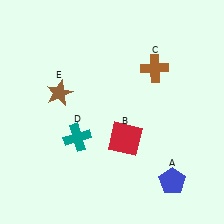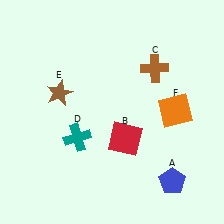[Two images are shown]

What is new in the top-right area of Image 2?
An orange square (F) was added in the top-right area of Image 2.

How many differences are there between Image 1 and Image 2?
There is 1 difference between the two images.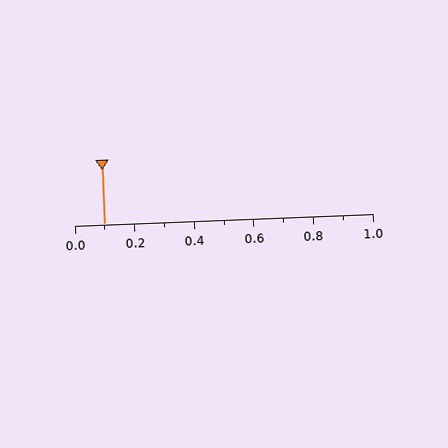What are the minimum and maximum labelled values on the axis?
The axis runs from 0.0 to 1.0.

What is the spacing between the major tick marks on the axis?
The major ticks are spaced 0.2 apart.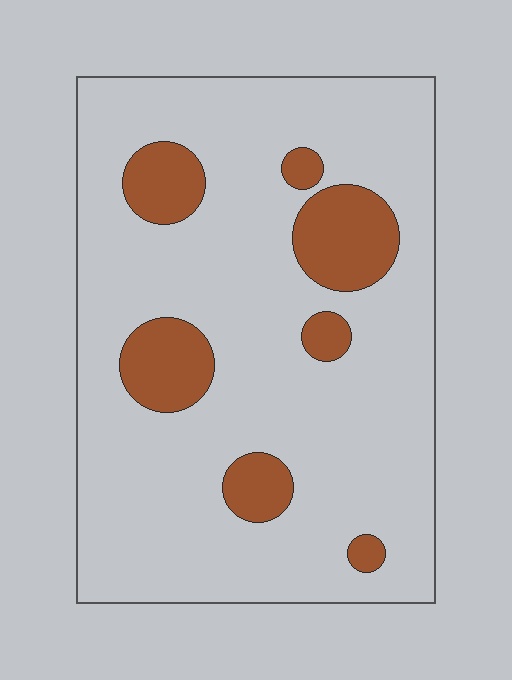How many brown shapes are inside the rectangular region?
7.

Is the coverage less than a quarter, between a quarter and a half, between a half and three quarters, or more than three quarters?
Less than a quarter.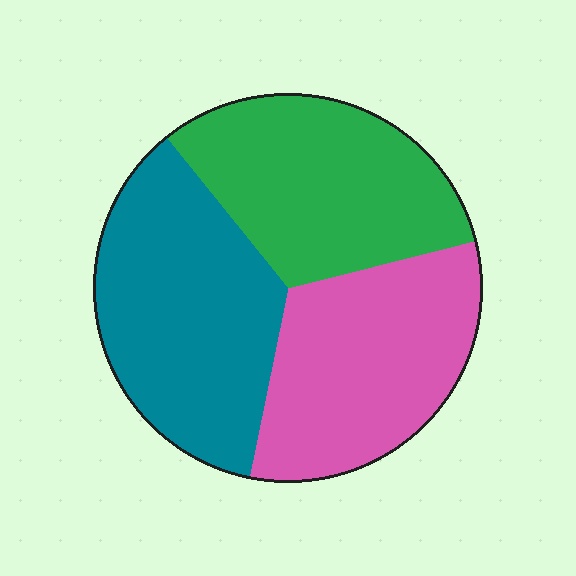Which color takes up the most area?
Teal, at roughly 35%.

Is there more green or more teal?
Teal.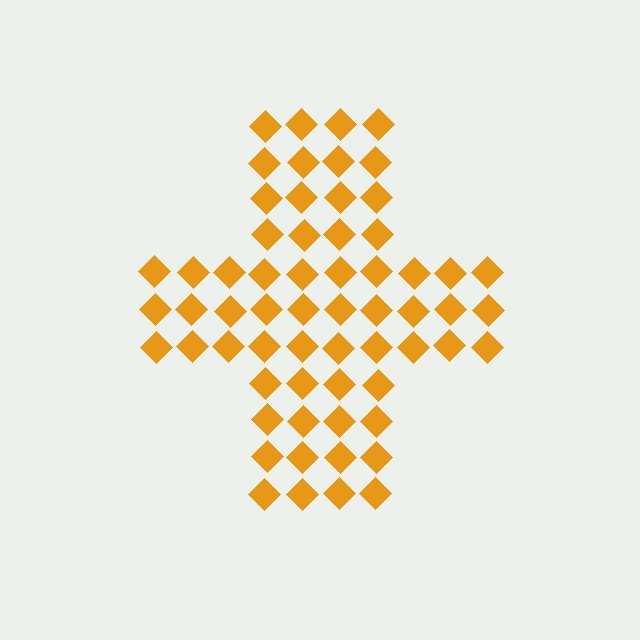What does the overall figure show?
The overall figure shows a cross.